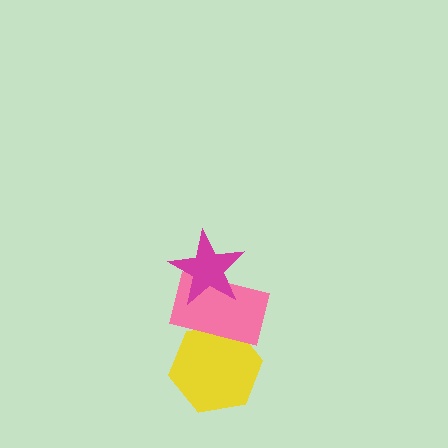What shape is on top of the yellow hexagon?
The pink rectangle is on top of the yellow hexagon.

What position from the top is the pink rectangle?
The pink rectangle is 2nd from the top.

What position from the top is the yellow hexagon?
The yellow hexagon is 3rd from the top.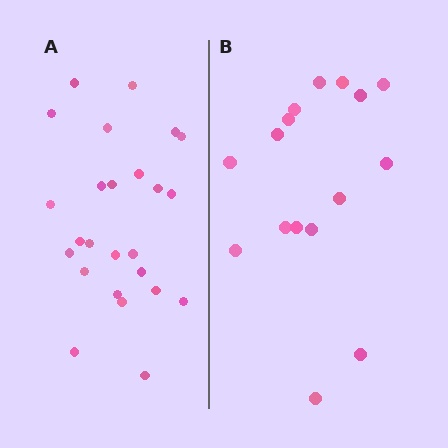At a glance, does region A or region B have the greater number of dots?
Region A (the left region) has more dots.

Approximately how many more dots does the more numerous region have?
Region A has roughly 8 or so more dots than region B.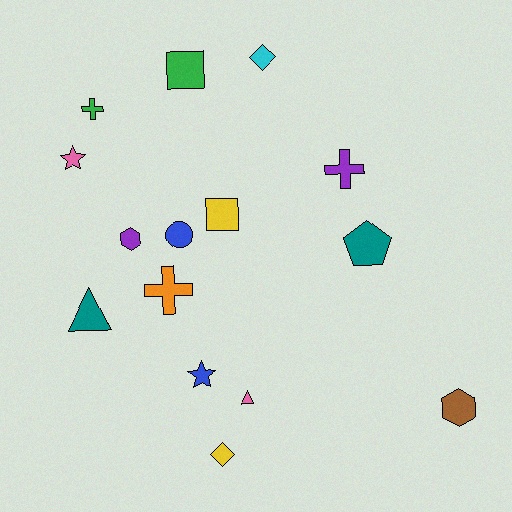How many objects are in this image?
There are 15 objects.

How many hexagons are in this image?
There are 2 hexagons.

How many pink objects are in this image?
There are 2 pink objects.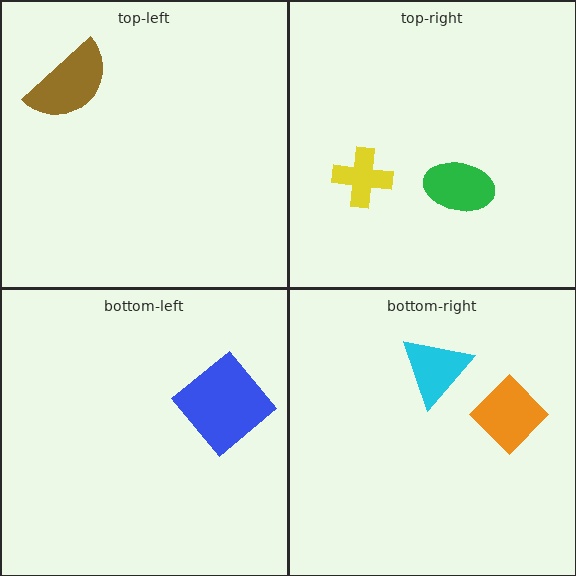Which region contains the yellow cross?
The top-right region.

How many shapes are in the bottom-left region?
1.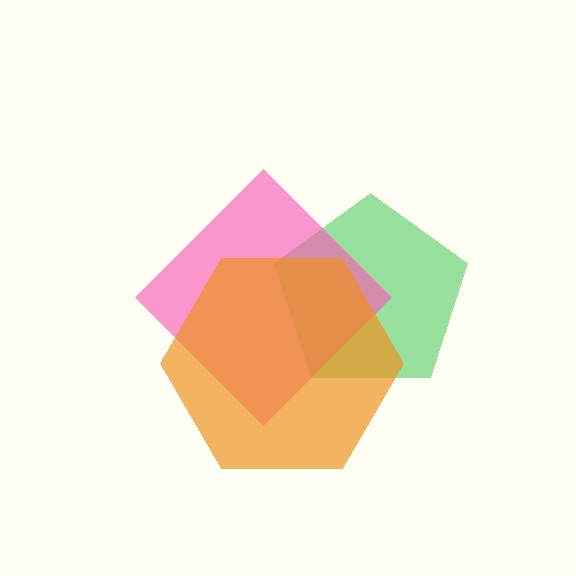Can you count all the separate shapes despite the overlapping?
Yes, there are 3 separate shapes.